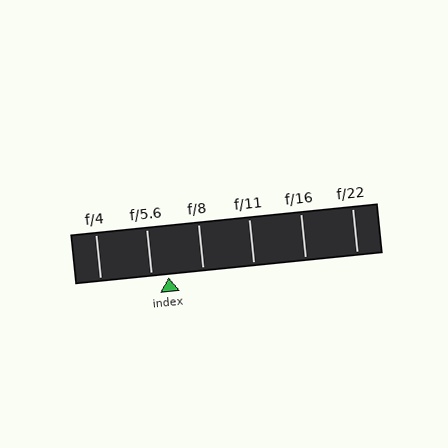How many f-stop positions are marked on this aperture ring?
There are 6 f-stop positions marked.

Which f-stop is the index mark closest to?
The index mark is closest to f/5.6.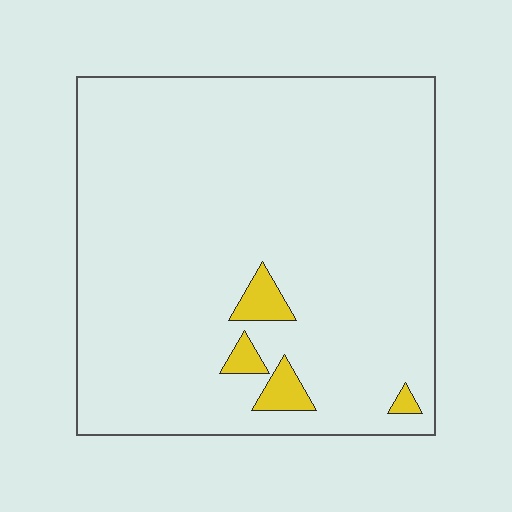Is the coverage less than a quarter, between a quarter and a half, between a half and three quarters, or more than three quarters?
Less than a quarter.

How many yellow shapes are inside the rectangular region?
4.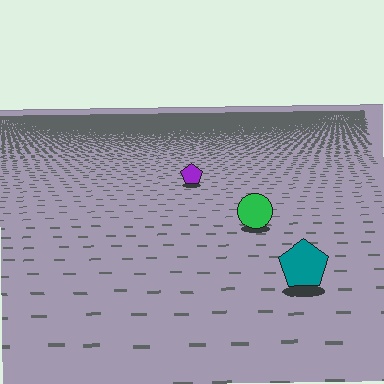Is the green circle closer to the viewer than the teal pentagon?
No. The teal pentagon is closer — you can tell from the texture gradient: the ground texture is coarser near it.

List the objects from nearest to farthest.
From nearest to farthest: the teal pentagon, the green circle, the purple pentagon.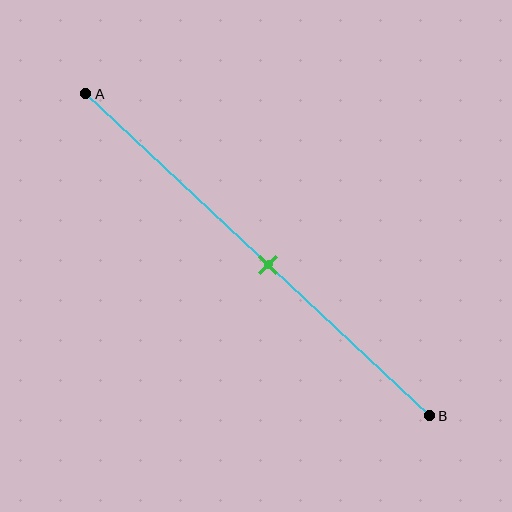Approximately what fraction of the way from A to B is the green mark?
The green mark is approximately 55% of the way from A to B.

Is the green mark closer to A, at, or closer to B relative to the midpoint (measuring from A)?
The green mark is closer to point B than the midpoint of segment AB.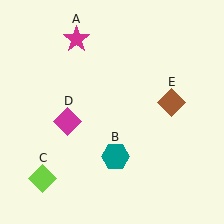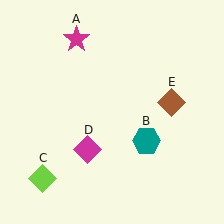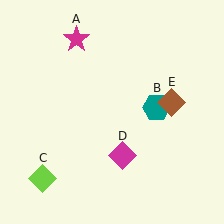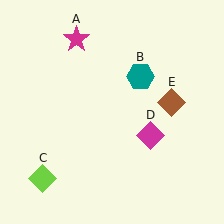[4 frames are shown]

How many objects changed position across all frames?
2 objects changed position: teal hexagon (object B), magenta diamond (object D).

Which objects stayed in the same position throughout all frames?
Magenta star (object A) and lime diamond (object C) and brown diamond (object E) remained stationary.